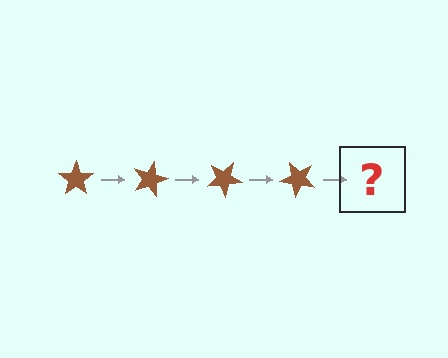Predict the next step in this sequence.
The next step is a brown star rotated 60 degrees.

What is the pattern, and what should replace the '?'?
The pattern is that the star rotates 15 degrees each step. The '?' should be a brown star rotated 60 degrees.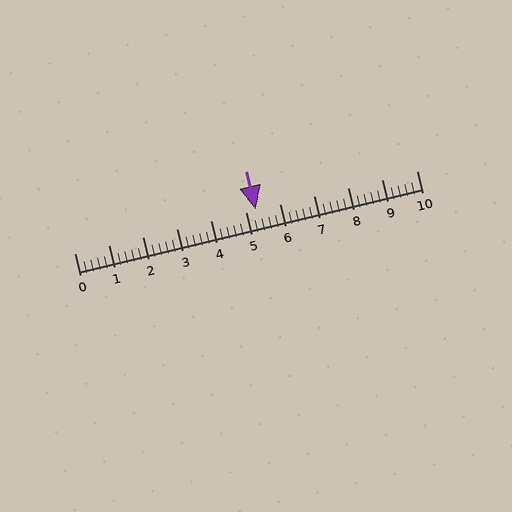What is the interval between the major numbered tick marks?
The major tick marks are spaced 1 units apart.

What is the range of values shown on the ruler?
The ruler shows values from 0 to 10.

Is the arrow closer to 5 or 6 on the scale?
The arrow is closer to 5.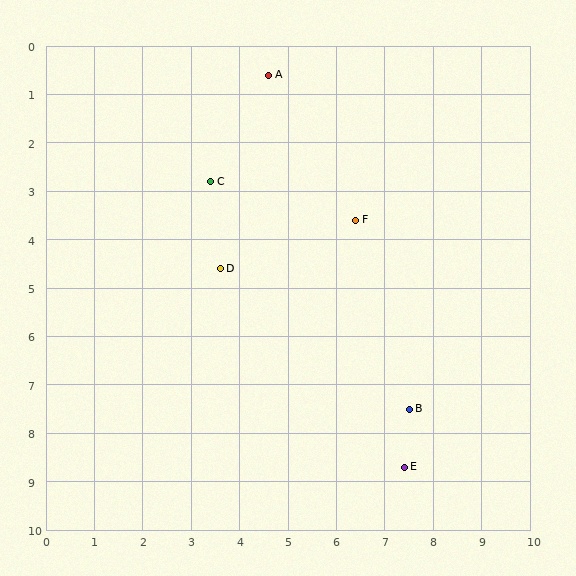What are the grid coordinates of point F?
Point F is at approximately (6.4, 3.6).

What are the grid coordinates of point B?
Point B is at approximately (7.5, 7.5).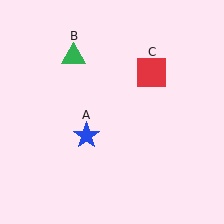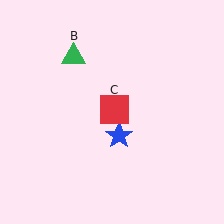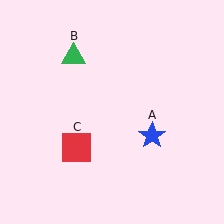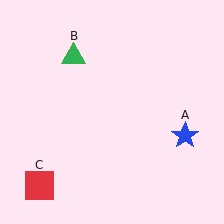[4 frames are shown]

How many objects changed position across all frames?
2 objects changed position: blue star (object A), red square (object C).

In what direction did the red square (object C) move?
The red square (object C) moved down and to the left.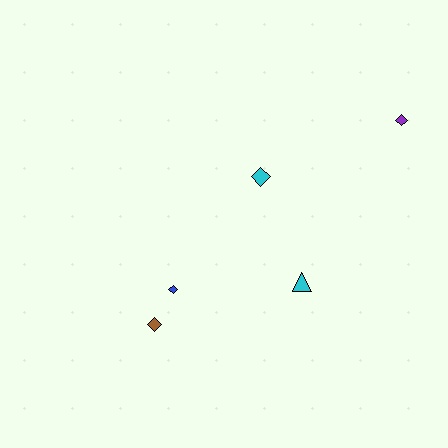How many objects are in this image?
There are 5 objects.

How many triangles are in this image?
There is 1 triangle.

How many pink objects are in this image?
There are no pink objects.